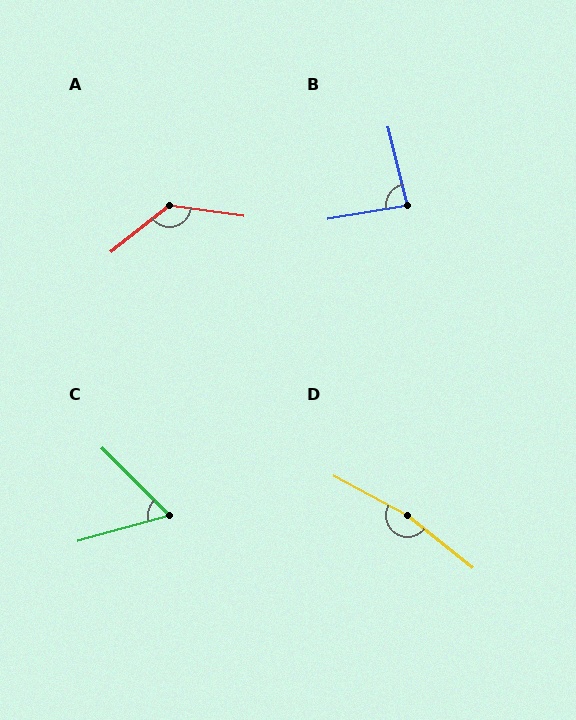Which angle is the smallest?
C, at approximately 61 degrees.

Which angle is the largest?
D, at approximately 169 degrees.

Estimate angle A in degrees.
Approximately 134 degrees.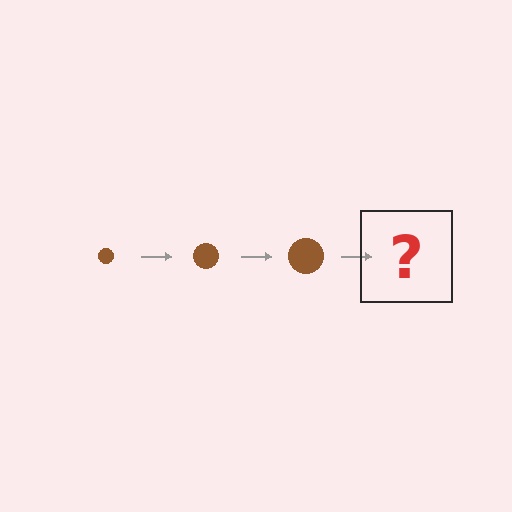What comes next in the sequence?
The next element should be a brown circle, larger than the previous one.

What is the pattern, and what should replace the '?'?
The pattern is that the circle gets progressively larger each step. The '?' should be a brown circle, larger than the previous one.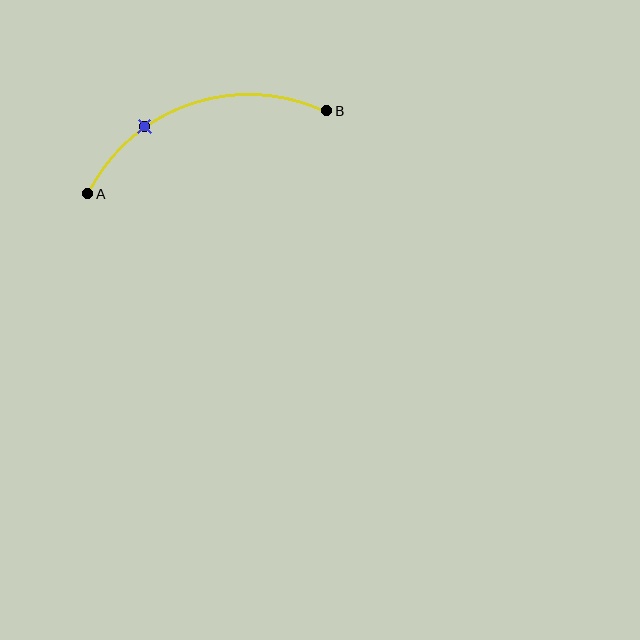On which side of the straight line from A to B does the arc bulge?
The arc bulges above the straight line connecting A and B.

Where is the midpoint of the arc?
The arc midpoint is the point on the curve farthest from the straight line joining A and B. It sits above that line.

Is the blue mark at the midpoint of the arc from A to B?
No. The blue mark lies on the arc but is closer to endpoint A. The arc midpoint would be at the point on the curve equidistant along the arc from both A and B.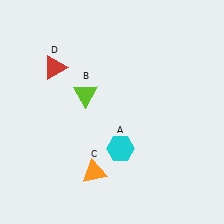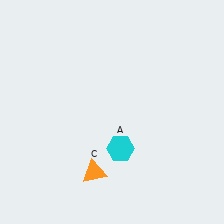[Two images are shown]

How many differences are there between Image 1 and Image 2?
There are 2 differences between the two images.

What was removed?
The lime triangle (B), the red triangle (D) were removed in Image 2.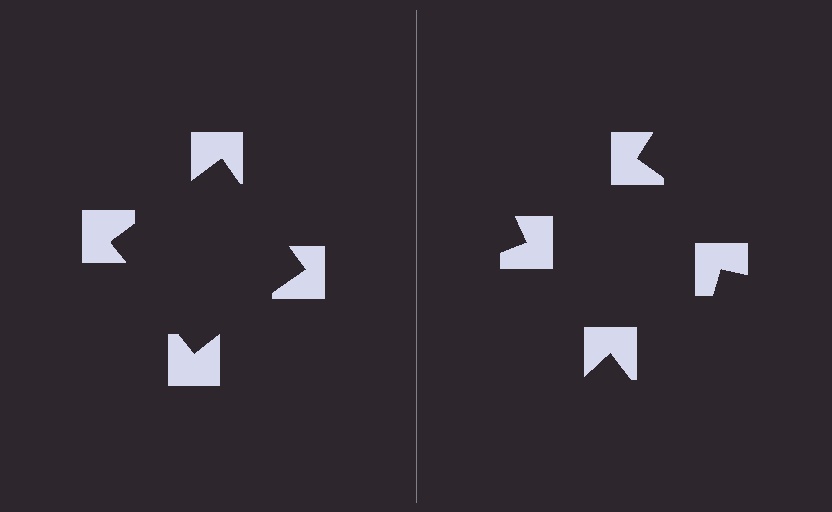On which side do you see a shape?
An illusory square appears on the left side. On the right side the wedge cuts are rotated, so no coherent shape forms.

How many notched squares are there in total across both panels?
8 — 4 on each side.